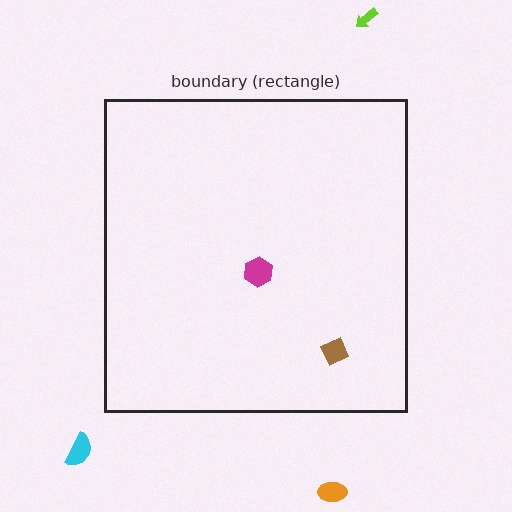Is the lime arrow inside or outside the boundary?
Outside.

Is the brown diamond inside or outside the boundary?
Inside.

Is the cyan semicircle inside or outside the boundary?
Outside.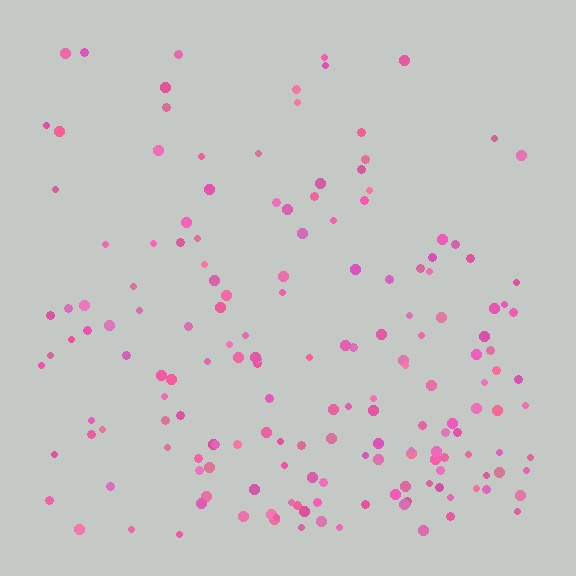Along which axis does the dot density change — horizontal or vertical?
Vertical.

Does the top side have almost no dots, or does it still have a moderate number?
Still a moderate number, just noticeably fewer than the bottom.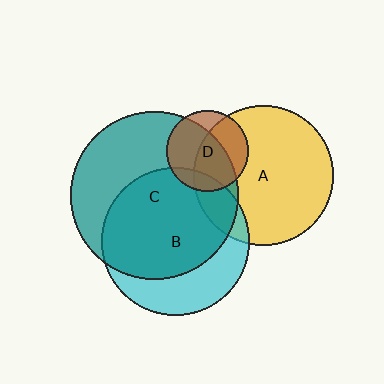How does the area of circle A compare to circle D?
Approximately 2.9 times.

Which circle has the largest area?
Circle C (teal).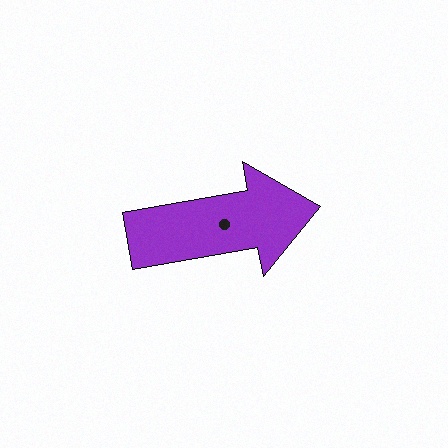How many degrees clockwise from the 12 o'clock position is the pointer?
Approximately 80 degrees.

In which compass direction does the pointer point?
East.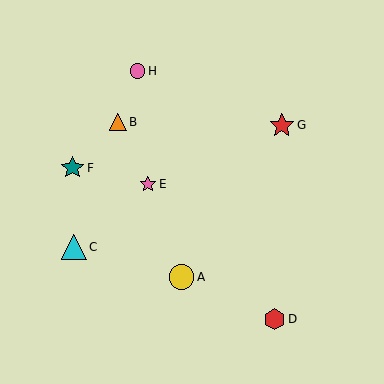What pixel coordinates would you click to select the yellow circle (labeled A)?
Click at (182, 277) to select the yellow circle A.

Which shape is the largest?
The cyan triangle (labeled C) is the largest.